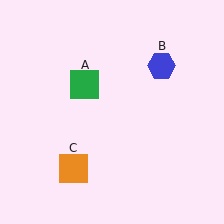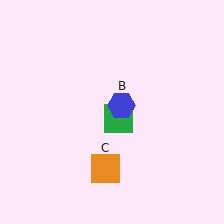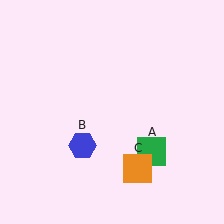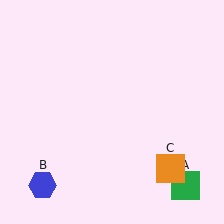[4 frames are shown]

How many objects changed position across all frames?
3 objects changed position: green square (object A), blue hexagon (object B), orange square (object C).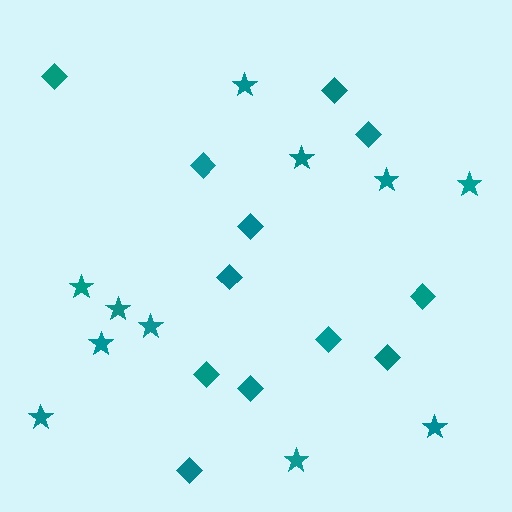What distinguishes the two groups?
There are 2 groups: one group of stars (11) and one group of diamonds (12).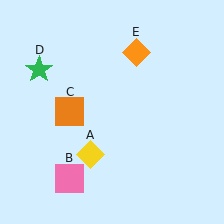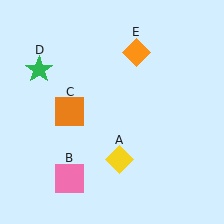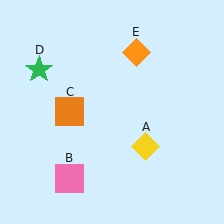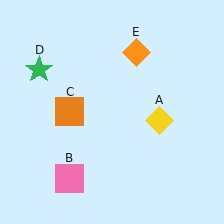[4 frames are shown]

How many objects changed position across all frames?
1 object changed position: yellow diamond (object A).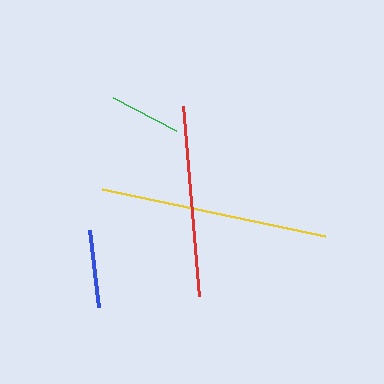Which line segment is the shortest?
The green line is the shortest at approximately 71 pixels.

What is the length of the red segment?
The red segment is approximately 191 pixels long.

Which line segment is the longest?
The yellow line is the longest at approximately 228 pixels.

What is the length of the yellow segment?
The yellow segment is approximately 228 pixels long.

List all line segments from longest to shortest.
From longest to shortest: yellow, red, blue, green.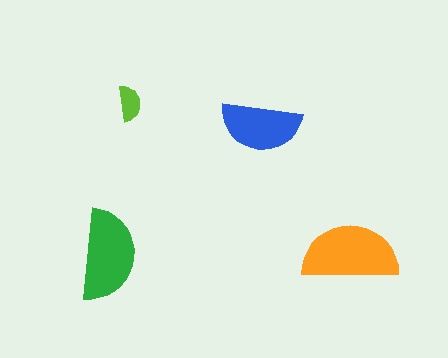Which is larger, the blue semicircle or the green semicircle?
The green one.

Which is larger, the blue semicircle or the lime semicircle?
The blue one.